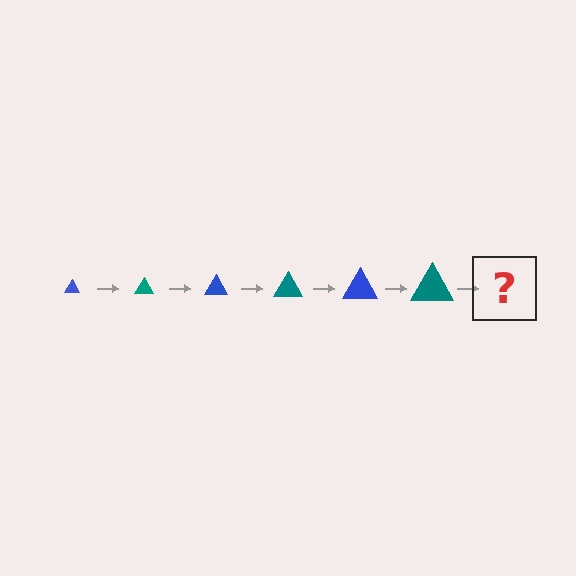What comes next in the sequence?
The next element should be a blue triangle, larger than the previous one.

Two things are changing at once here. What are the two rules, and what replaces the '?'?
The two rules are that the triangle grows larger each step and the color cycles through blue and teal. The '?' should be a blue triangle, larger than the previous one.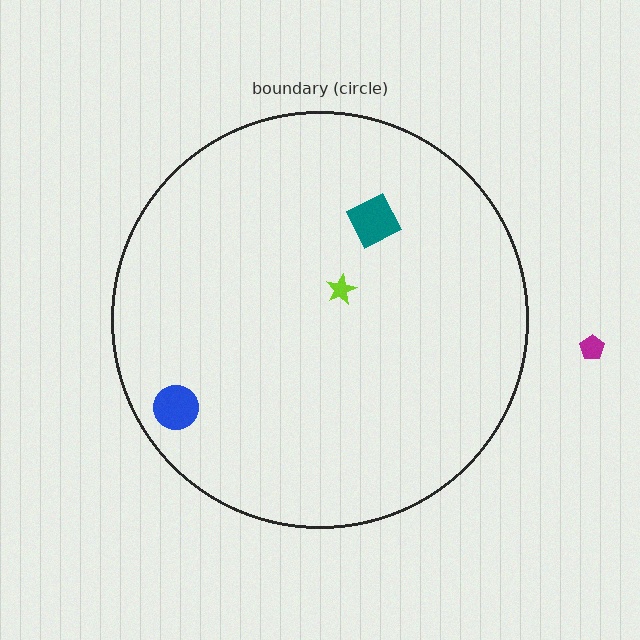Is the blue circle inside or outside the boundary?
Inside.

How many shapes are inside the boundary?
3 inside, 1 outside.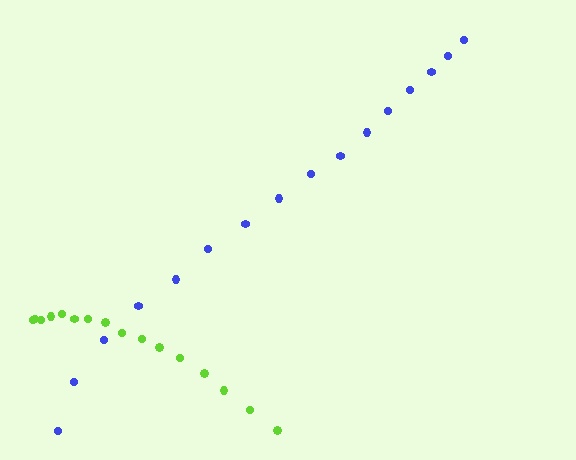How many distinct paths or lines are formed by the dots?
There are 2 distinct paths.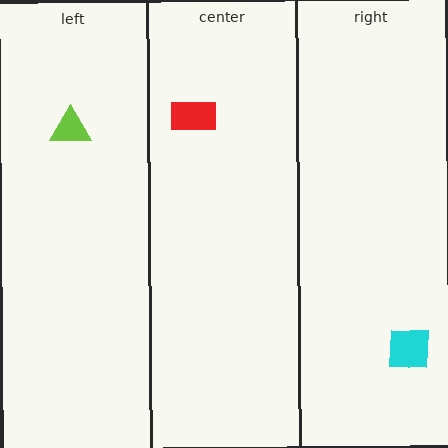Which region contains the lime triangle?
The left region.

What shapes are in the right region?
The cyan square.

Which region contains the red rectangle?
The center region.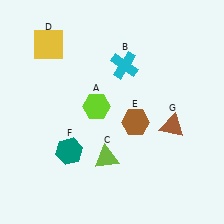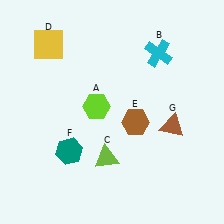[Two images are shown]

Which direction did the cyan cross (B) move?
The cyan cross (B) moved right.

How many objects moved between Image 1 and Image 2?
1 object moved between the two images.